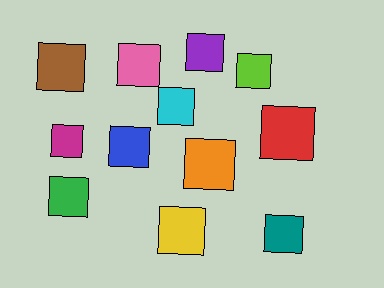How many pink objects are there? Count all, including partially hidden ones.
There is 1 pink object.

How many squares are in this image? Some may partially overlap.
There are 12 squares.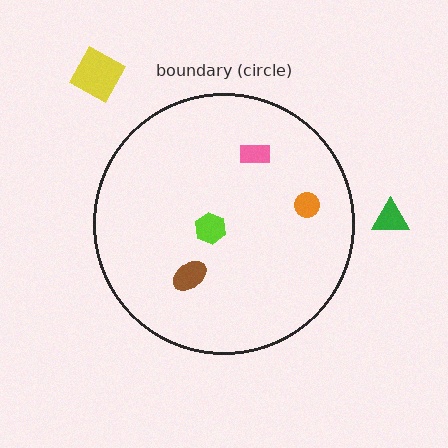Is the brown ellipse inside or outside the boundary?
Inside.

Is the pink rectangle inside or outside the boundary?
Inside.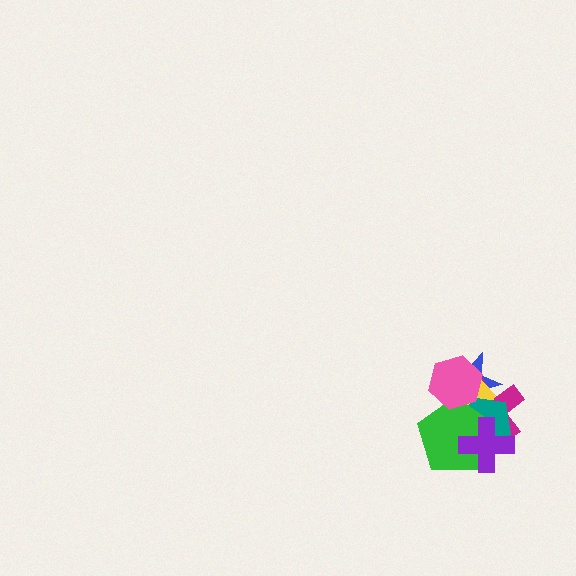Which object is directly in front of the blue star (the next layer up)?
The magenta cross is directly in front of the blue star.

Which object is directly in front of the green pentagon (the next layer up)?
The purple cross is directly in front of the green pentagon.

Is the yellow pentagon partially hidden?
Yes, it is partially covered by another shape.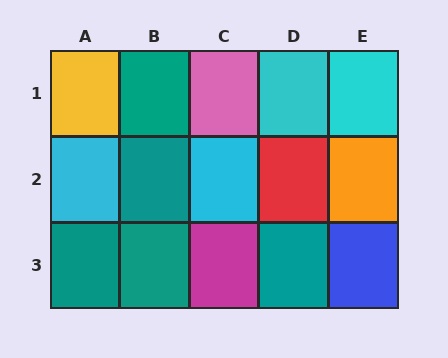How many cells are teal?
5 cells are teal.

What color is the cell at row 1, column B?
Teal.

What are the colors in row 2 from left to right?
Cyan, teal, cyan, red, orange.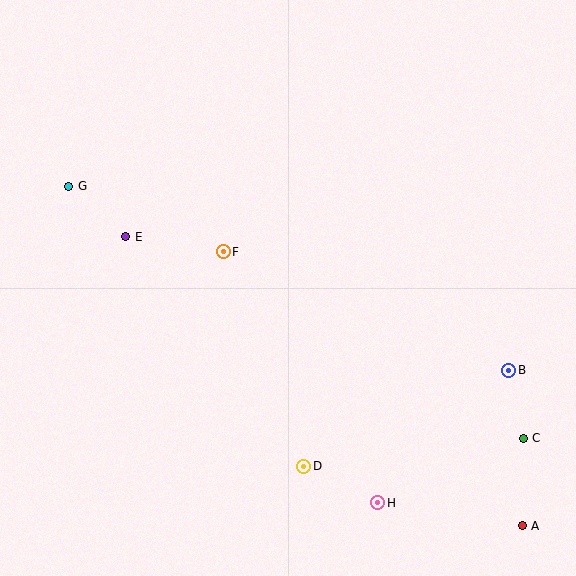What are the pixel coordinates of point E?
Point E is at (126, 237).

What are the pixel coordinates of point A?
Point A is at (522, 526).